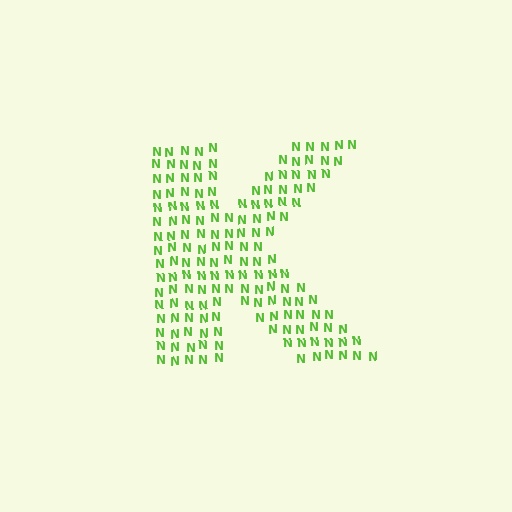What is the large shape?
The large shape is the letter K.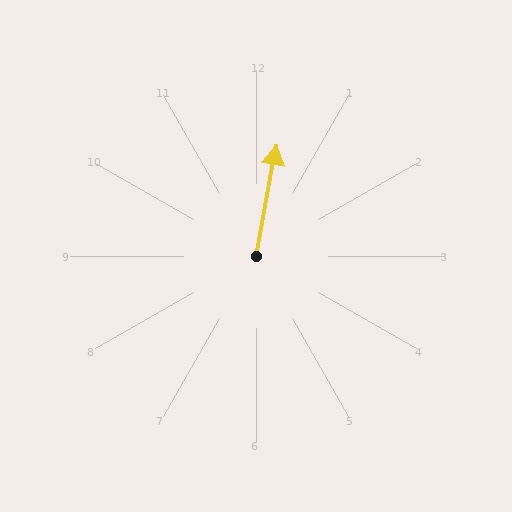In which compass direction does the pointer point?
North.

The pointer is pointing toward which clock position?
Roughly 12 o'clock.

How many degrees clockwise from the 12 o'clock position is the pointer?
Approximately 11 degrees.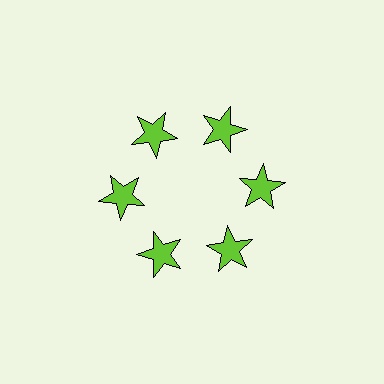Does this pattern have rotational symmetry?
Yes, this pattern has 6-fold rotational symmetry. It looks the same after rotating 60 degrees around the center.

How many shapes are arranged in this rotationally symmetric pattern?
There are 6 shapes, arranged in 6 groups of 1.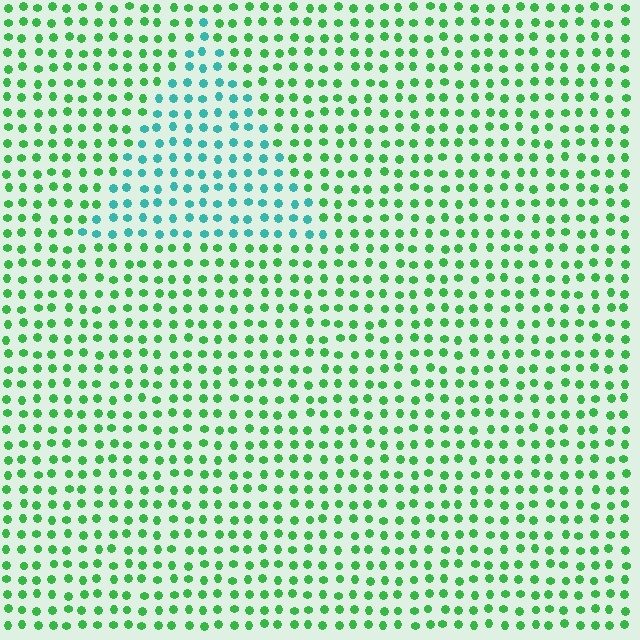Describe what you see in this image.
The image is filled with small green elements in a uniform arrangement. A triangle-shaped region is visible where the elements are tinted to a slightly different hue, forming a subtle color boundary.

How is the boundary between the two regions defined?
The boundary is defined purely by a slight shift in hue (about 48 degrees). Spacing, size, and orientation are identical on both sides.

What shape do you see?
I see a triangle.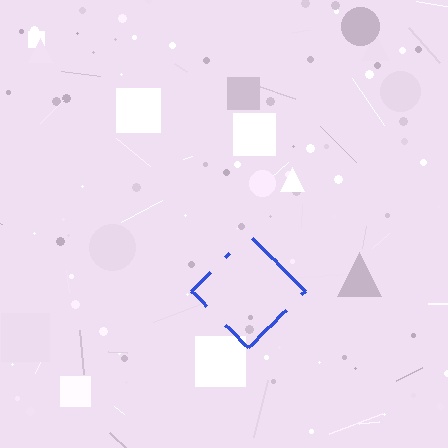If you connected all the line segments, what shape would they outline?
They would outline a diamond.